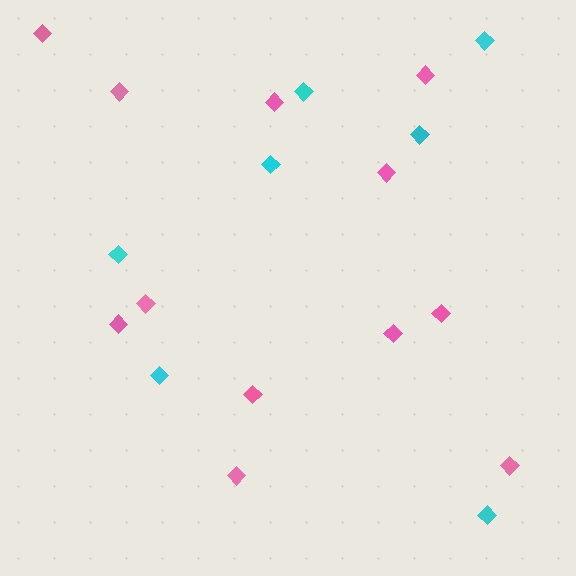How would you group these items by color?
There are 2 groups: one group of cyan diamonds (7) and one group of pink diamonds (12).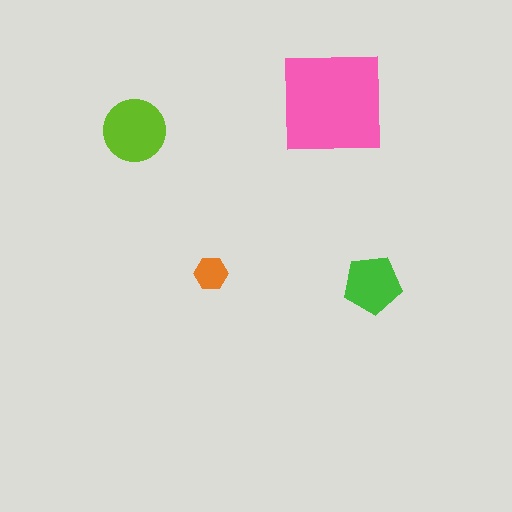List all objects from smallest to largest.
The orange hexagon, the green pentagon, the lime circle, the pink square.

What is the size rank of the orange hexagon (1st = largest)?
4th.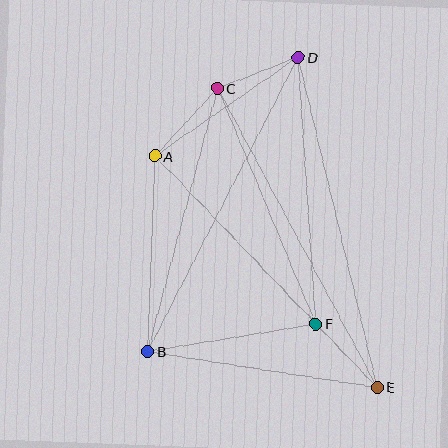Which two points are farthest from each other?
Points D and E are farthest from each other.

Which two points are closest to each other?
Points C and D are closest to each other.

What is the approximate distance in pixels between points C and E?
The distance between C and E is approximately 339 pixels.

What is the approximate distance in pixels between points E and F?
The distance between E and F is approximately 88 pixels.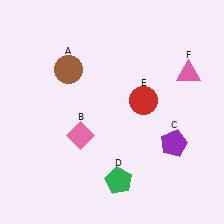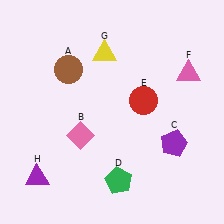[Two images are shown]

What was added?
A yellow triangle (G), a purple triangle (H) were added in Image 2.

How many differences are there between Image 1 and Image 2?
There are 2 differences between the two images.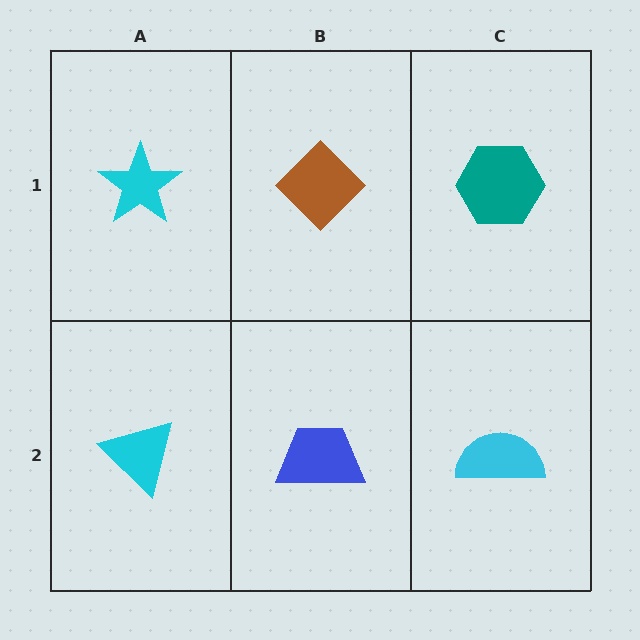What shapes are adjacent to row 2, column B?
A brown diamond (row 1, column B), a cyan triangle (row 2, column A), a cyan semicircle (row 2, column C).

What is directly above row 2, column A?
A cyan star.